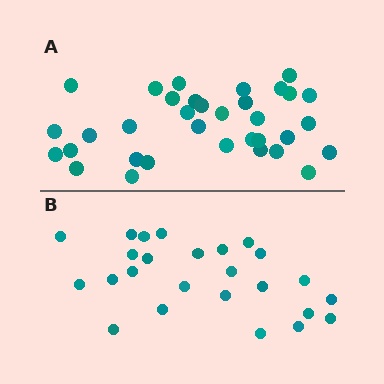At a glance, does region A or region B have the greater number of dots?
Region A (the top region) has more dots.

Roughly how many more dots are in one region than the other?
Region A has roughly 8 or so more dots than region B.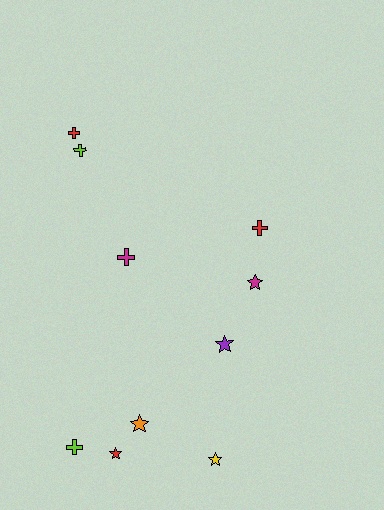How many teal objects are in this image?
There are no teal objects.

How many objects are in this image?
There are 10 objects.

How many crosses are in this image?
There are 5 crosses.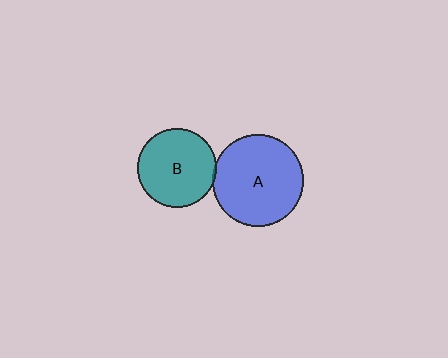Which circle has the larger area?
Circle A (blue).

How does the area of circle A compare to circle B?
Approximately 1.3 times.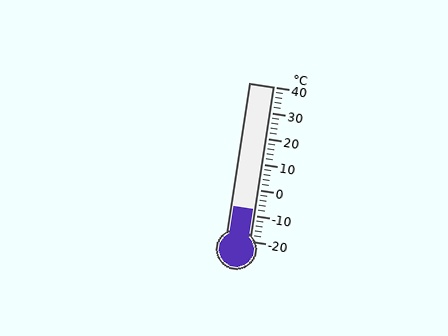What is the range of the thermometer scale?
The thermometer scale ranges from -20°C to 40°C.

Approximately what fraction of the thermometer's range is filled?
The thermometer is filled to approximately 20% of its range.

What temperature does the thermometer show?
The thermometer shows approximately -8°C.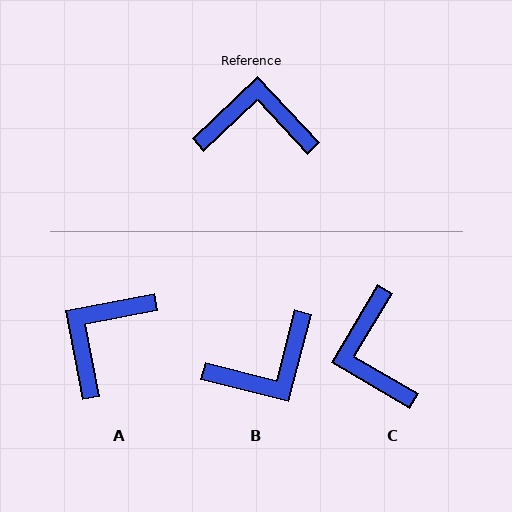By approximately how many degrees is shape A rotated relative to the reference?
Approximately 57 degrees counter-clockwise.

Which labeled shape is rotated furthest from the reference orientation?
B, about 148 degrees away.